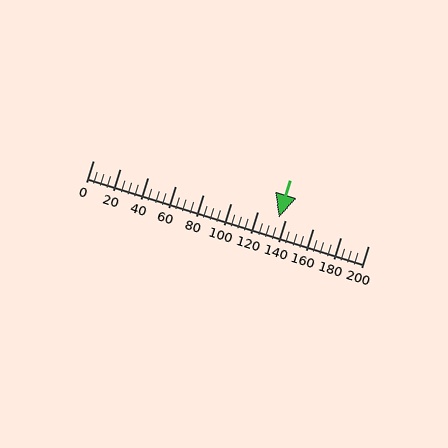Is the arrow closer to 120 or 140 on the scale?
The arrow is closer to 140.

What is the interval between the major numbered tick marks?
The major tick marks are spaced 20 units apart.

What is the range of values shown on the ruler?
The ruler shows values from 0 to 200.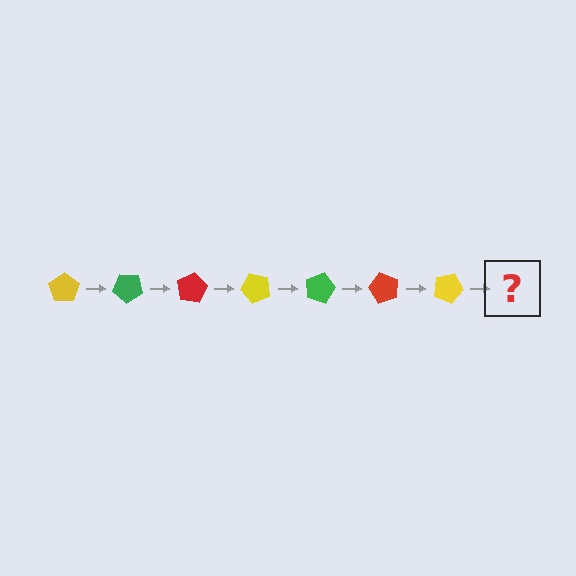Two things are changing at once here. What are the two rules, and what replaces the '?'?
The two rules are that it rotates 40 degrees each step and the color cycles through yellow, green, and red. The '?' should be a green pentagon, rotated 280 degrees from the start.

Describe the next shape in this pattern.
It should be a green pentagon, rotated 280 degrees from the start.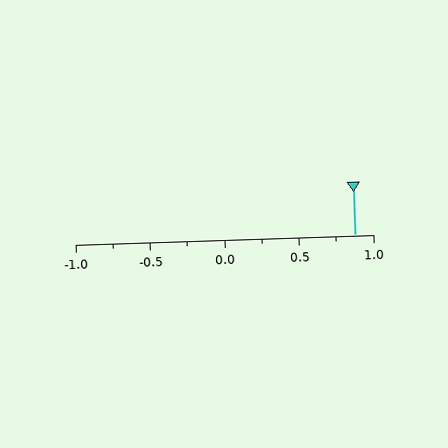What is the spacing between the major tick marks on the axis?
The major ticks are spaced 0.5 apart.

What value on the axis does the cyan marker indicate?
The marker indicates approximately 0.88.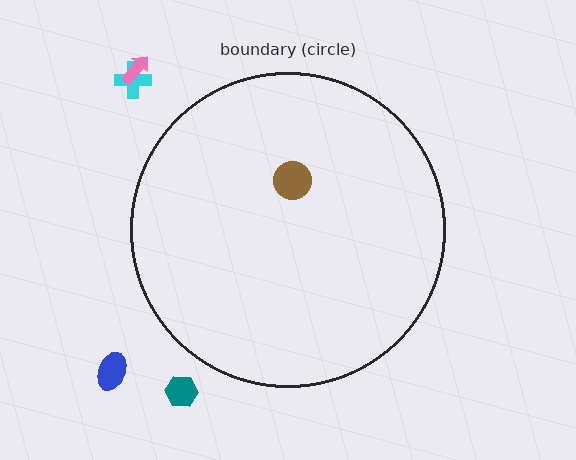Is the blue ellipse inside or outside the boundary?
Outside.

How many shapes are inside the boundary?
1 inside, 4 outside.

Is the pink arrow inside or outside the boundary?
Outside.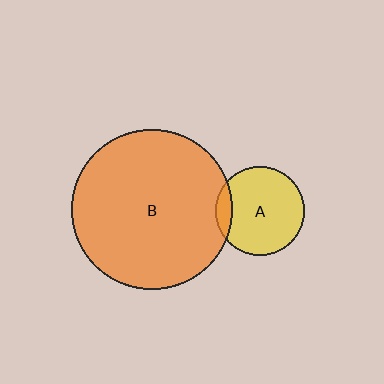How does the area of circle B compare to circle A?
Approximately 3.3 times.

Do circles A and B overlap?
Yes.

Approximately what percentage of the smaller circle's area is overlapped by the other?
Approximately 10%.